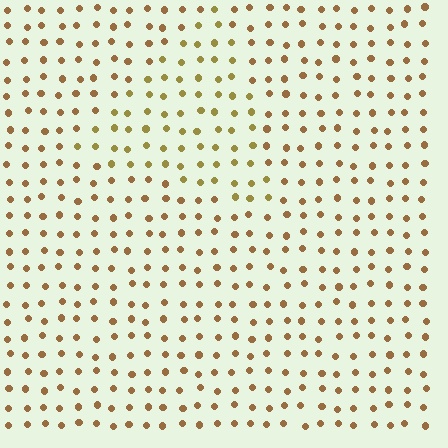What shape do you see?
I see a triangle.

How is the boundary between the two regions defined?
The boundary is defined purely by a slight shift in hue (about 23 degrees). Spacing, size, and orientation are identical on both sides.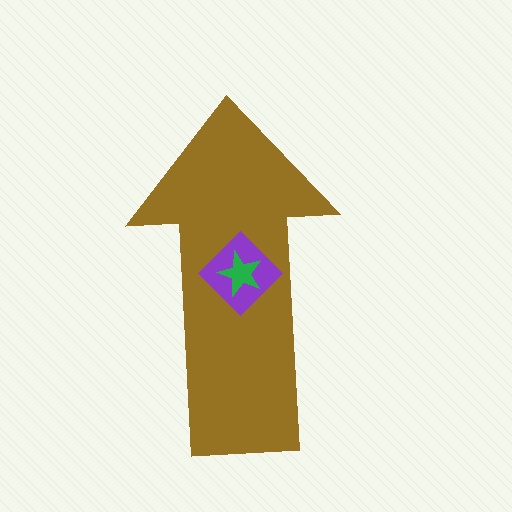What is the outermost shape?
The brown arrow.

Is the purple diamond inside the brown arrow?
Yes.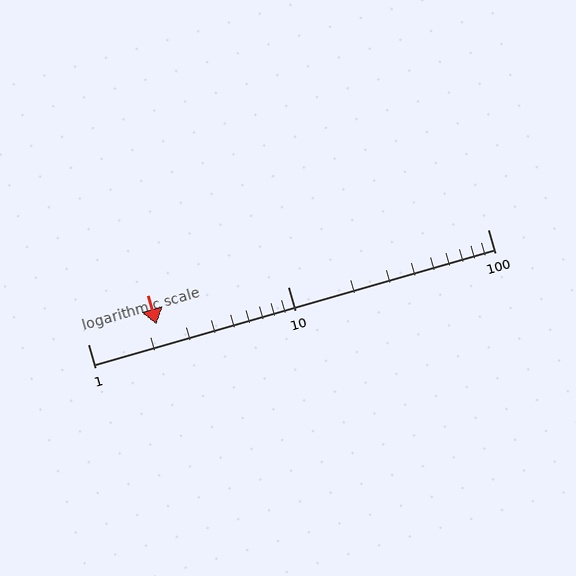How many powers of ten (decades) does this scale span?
The scale spans 2 decades, from 1 to 100.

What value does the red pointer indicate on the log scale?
The pointer indicates approximately 2.2.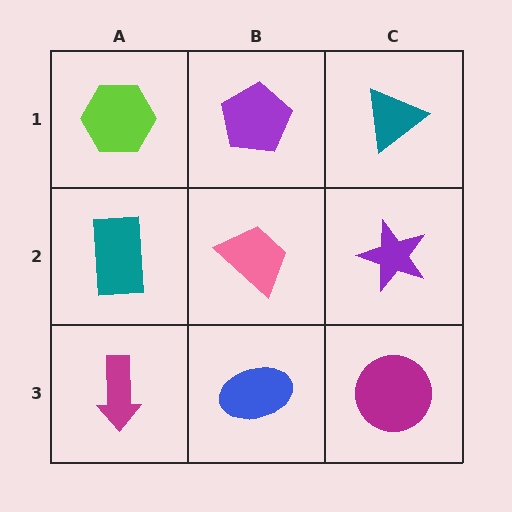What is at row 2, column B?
A pink trapezoid.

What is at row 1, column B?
A purple pentagon.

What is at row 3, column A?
A magenta arrow.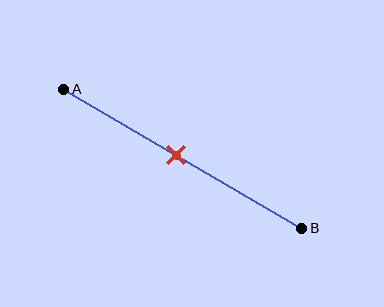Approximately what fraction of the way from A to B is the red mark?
The red mark is approximately 50% of the way from A to B.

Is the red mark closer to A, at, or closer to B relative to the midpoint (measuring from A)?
The red mark is approximately at the midpoint of segment AB.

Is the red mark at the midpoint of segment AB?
Yes, the mark is approximately at the midpoint.